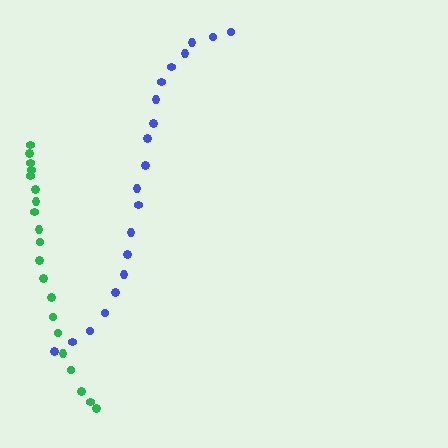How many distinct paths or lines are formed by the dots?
There are 2 distinct paths.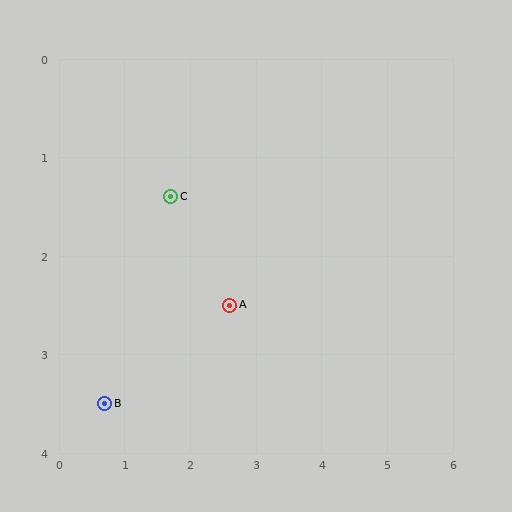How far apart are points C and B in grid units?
Points C and B are about 2.3 grid units apart.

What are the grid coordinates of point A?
Point A is at approximately (2.6, 2.5).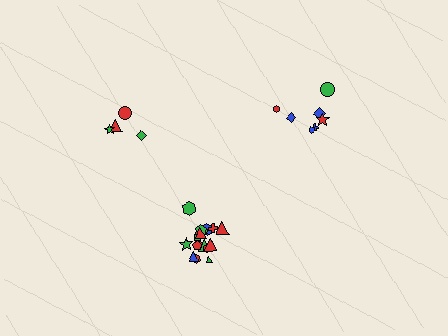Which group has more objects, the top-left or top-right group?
The top-right group.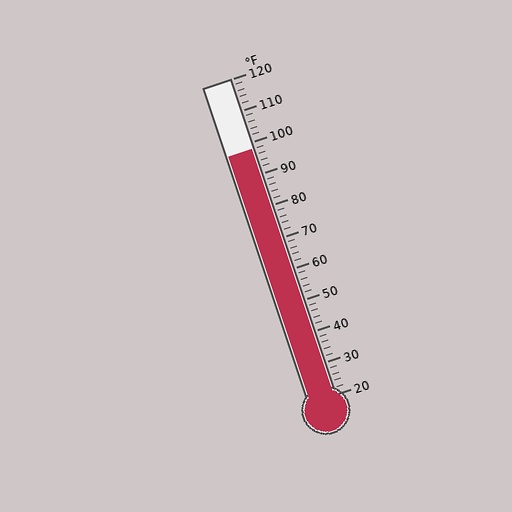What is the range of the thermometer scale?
The thermometer scale ranges from 20°F to 120°F.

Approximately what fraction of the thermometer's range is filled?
The thermometer is filled to approximately 80% of its range.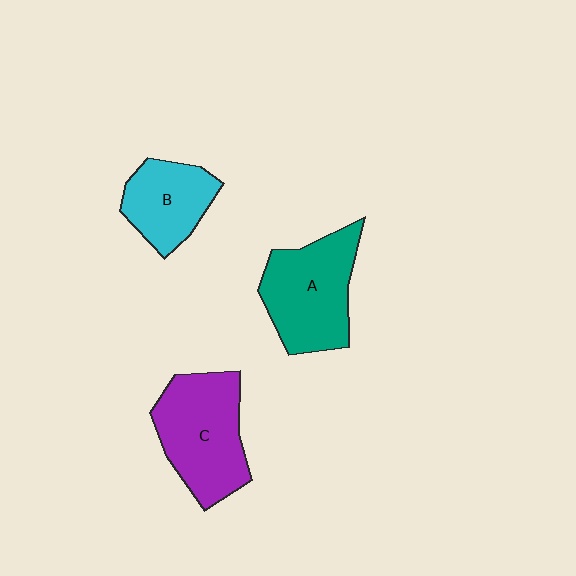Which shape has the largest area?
Shape C (purple).